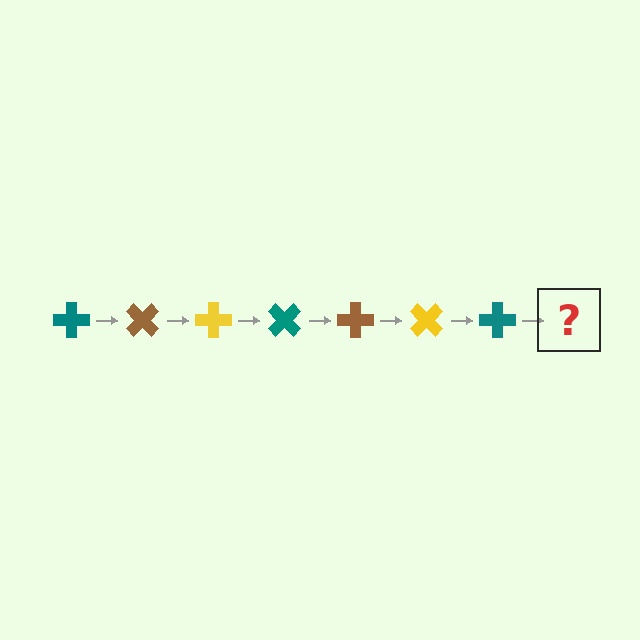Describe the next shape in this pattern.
It should be a brown cross, rotated 315 degrees from the start.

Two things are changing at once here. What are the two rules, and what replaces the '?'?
The two rules are that it rotates 45 degrees each step and the color cycles through teal, brown, and yellow. The '?' should be a brown cross, rotated 315 degrees from the start.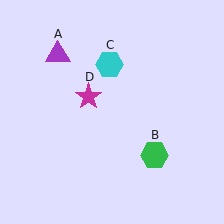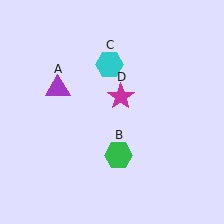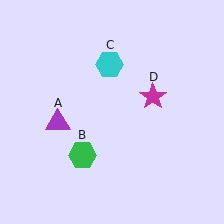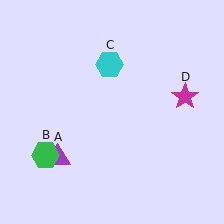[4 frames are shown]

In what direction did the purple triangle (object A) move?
The purple triangle (object A) moved down.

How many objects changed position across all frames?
3 objects changed position: purple triangle (object A), green hexagon (object B), magenta star (object D).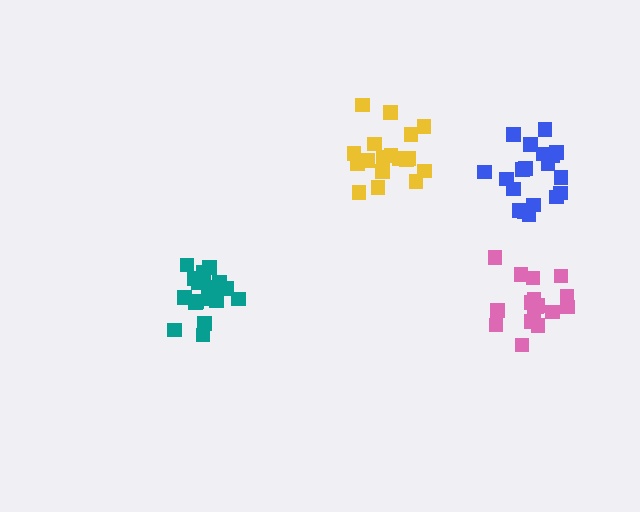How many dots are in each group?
Group 1: 19 dots, Group 2: 18 dots, Group 3: 17 dots, Group 4: 20 dots (74 total).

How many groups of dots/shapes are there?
There are 4 groups.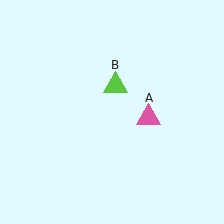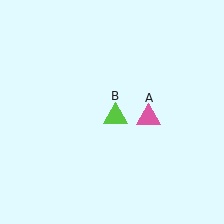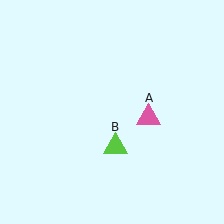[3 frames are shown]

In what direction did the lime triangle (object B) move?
The lime triangle (object B) moved down.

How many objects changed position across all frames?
1 object changed position: lime triangle (object B).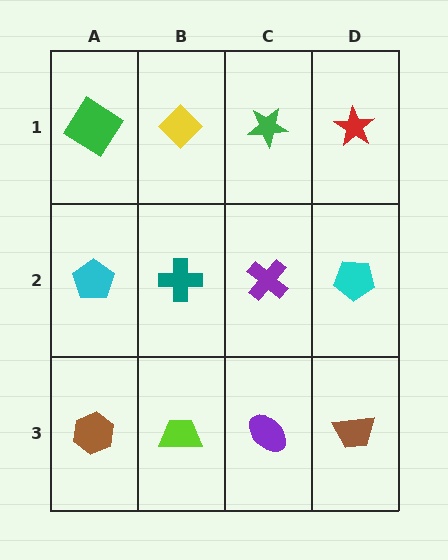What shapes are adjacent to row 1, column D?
A cyan pentagon (row 2, column D), a green star (row 1, column C).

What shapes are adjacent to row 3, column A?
A cyan pentagon (row 2, column A), a lime trapezoid (row 3, column B).